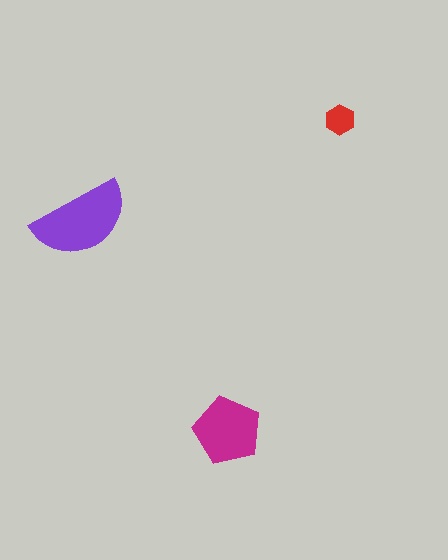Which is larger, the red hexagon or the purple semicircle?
The purple semicircle.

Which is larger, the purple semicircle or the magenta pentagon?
The purple semicircle.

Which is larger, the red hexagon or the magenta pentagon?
The magenta pentagon.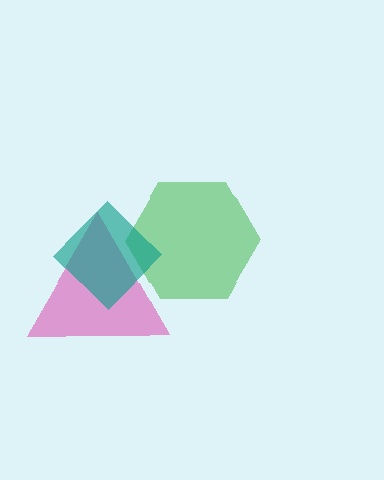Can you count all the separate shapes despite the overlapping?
Yes, there are 3 separate shapes.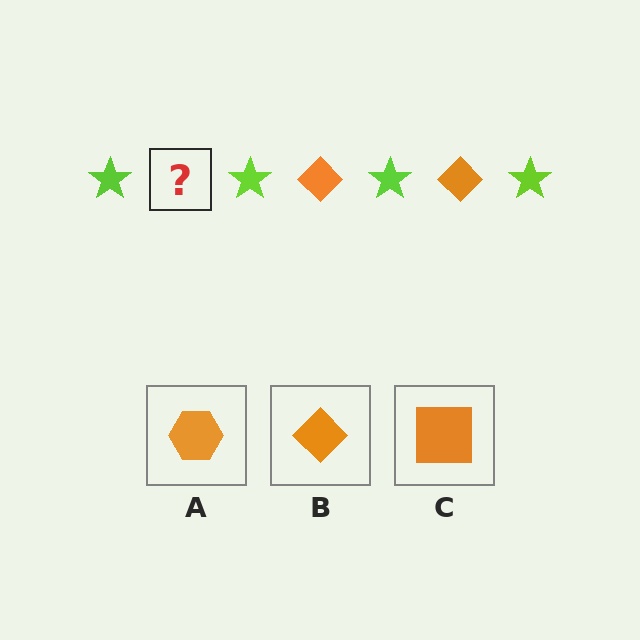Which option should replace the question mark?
Option B.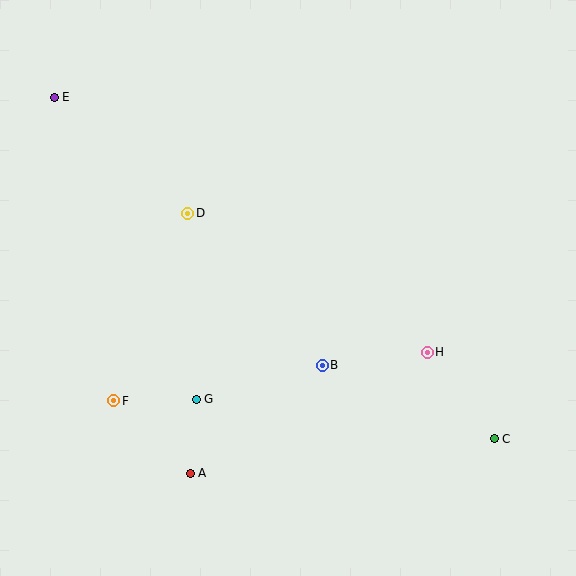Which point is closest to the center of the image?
Point B at (322, 365) is closest to the center.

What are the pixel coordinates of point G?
Point G is at (196, 399).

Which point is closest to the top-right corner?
Point H is closest to the top-right corner.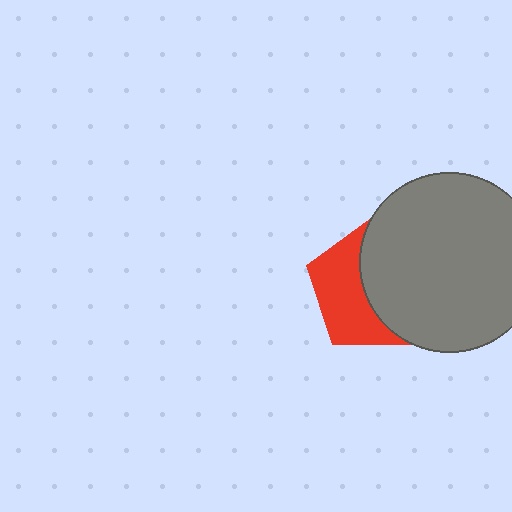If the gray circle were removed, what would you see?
You would see the complete red pentagon.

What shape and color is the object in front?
The object in front is a gray circle.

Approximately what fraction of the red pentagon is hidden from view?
Roughly 53% of the red pentagon is hidden behind the gray circle.